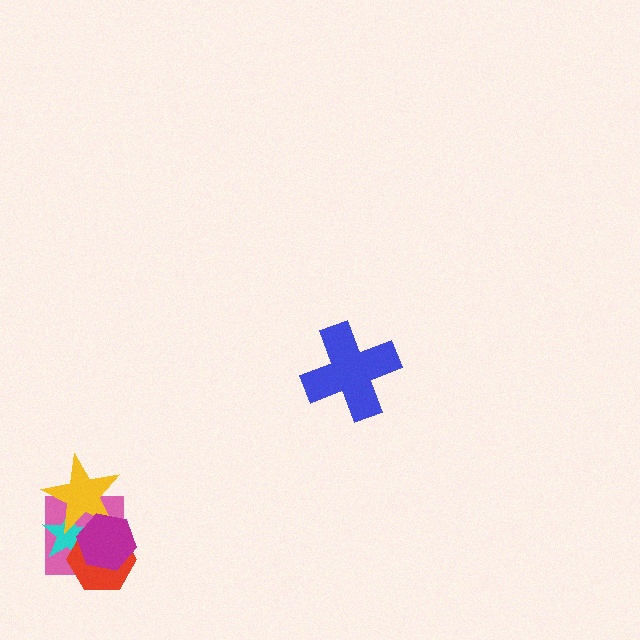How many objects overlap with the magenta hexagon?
4 objects overlap with the magenta hexagon.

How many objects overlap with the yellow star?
4 objects overlap with the yellow star.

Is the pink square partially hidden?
Yes, it is partially covered by another shape.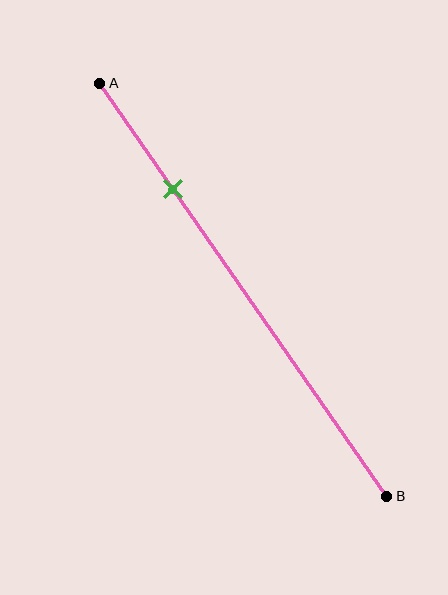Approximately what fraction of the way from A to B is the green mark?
The green mark is approximately 25% of the way from A to B.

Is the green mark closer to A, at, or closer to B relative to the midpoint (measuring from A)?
The green mark is closer to point A than the midpoint of segment AB.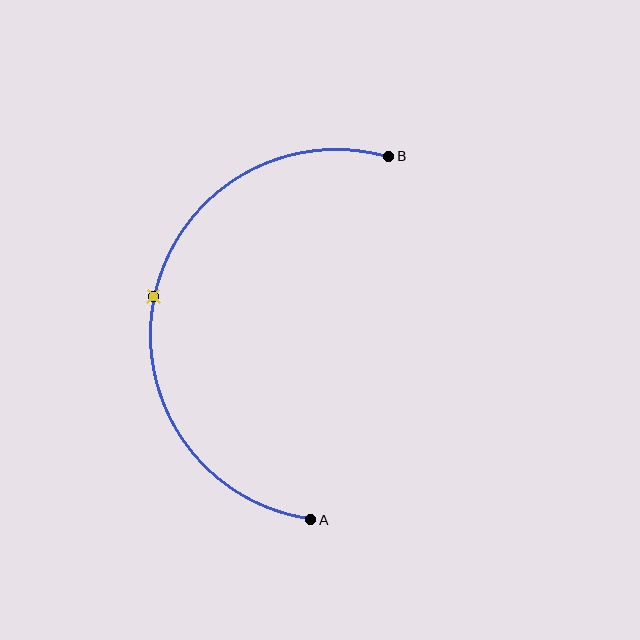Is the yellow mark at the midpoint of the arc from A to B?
Yes. The yellow mark lies on the arc at equal arc-length from both A and B — it is the arc midpoint.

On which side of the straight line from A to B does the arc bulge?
The arc bulges to the left of the straight line connecting A and B.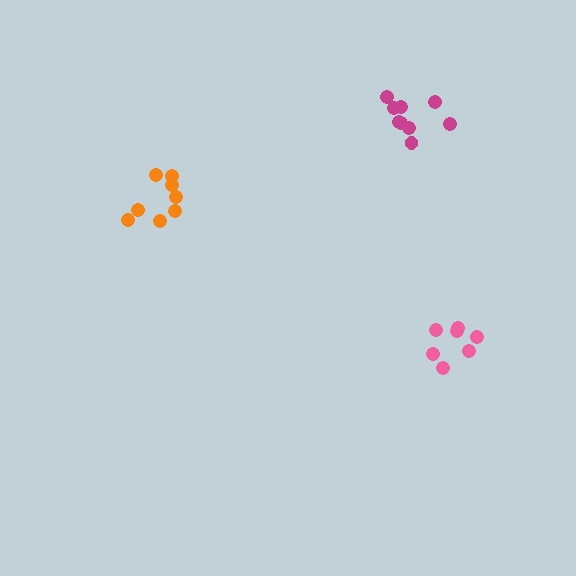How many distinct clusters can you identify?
There are 3 distinct clusters.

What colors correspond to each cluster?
The clusters are colored: orange, pink, magenta.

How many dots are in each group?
Group 1: 8 dots, Group 2: 7 dots, Group 3: 9 dots (24 total).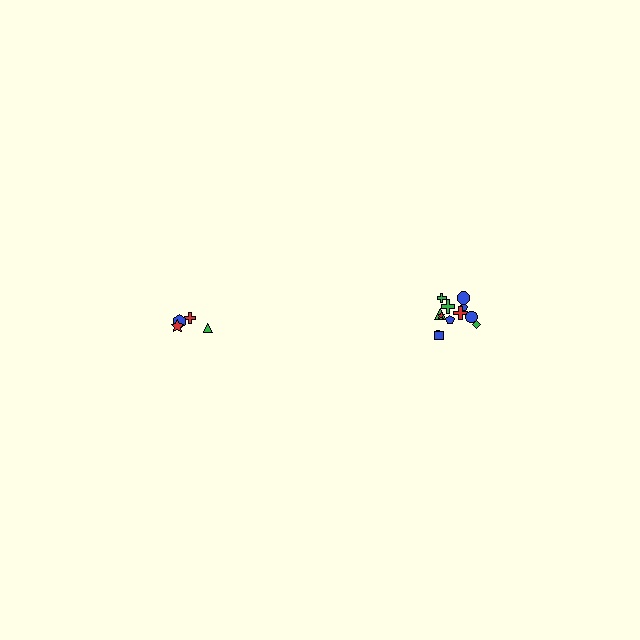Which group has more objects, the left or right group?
The right group.